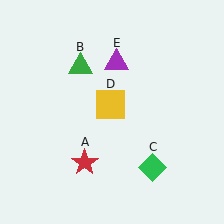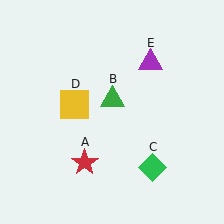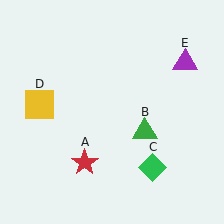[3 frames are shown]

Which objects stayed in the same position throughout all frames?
Red star (object A) and green diamond (object C) remained stationary.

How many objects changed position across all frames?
3 objects changed position: green triangle (object B), yellow square (object D), purple triangle (object E).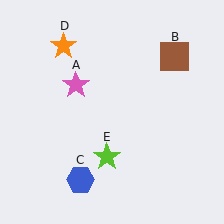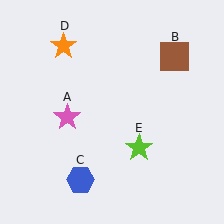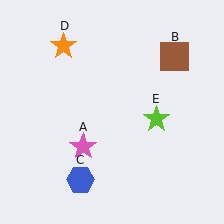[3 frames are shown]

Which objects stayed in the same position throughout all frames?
Brown square (object B) and blue hexagon (object C) and orange star (object D) remained stationary.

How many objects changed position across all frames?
2 objects changed position: pink star (object A), lime star (object E).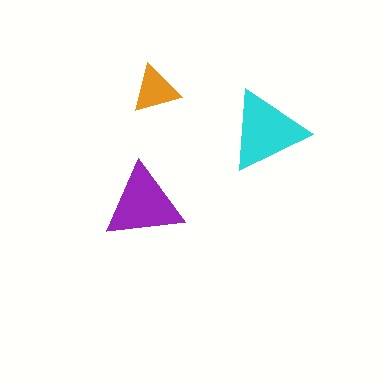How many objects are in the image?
There are 3 objects in the image.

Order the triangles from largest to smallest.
the cyan one, the purple one, the orange one.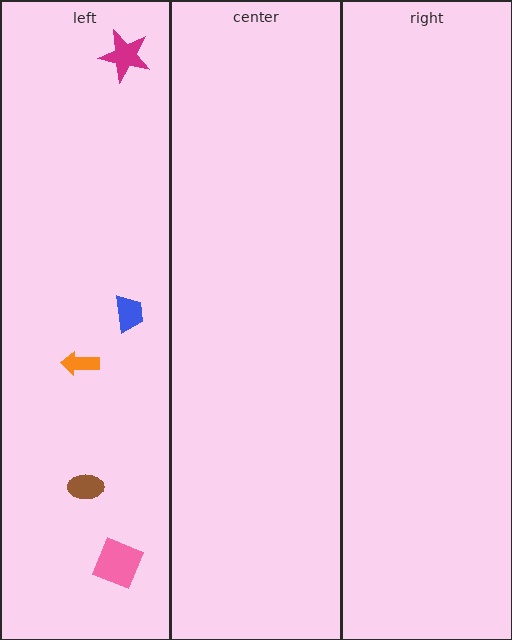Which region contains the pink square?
The left region.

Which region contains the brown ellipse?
The left region.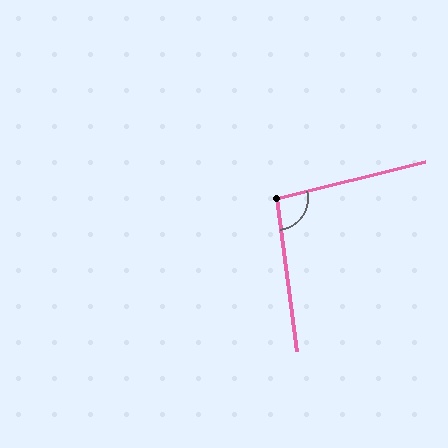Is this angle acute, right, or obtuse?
It is obtuse.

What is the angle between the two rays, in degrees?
Approximately 97 degrees.